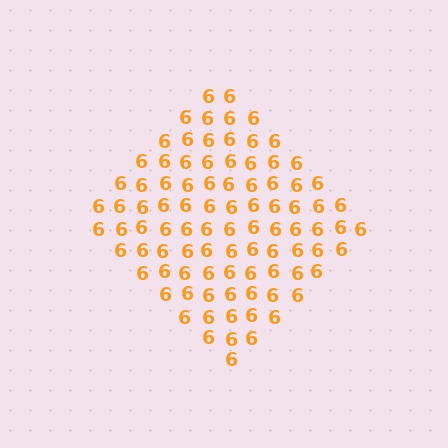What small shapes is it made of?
It is made of small digit 6's.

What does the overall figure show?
The overall figure shows a diamond.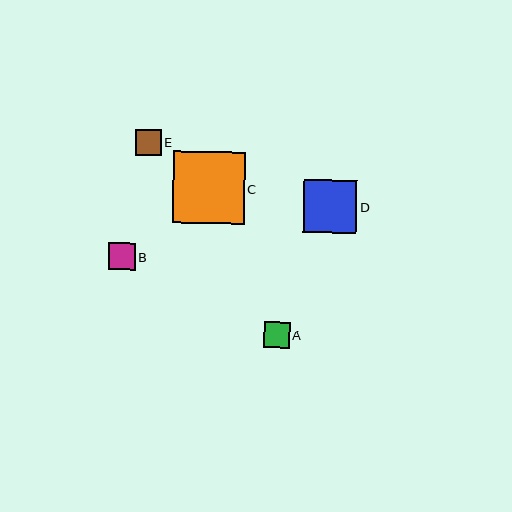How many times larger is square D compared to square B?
Square D is approximately 2.0 times the size of square B.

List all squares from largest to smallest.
From largest to smallest: C, D, B, A, E.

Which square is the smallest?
Square E is the smallest with a size of approximately 25 pixels.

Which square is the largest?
Square C is the largest with a size of approximately 72 pixels.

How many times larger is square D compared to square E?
Square D is approximately 2.1 times the size of square E.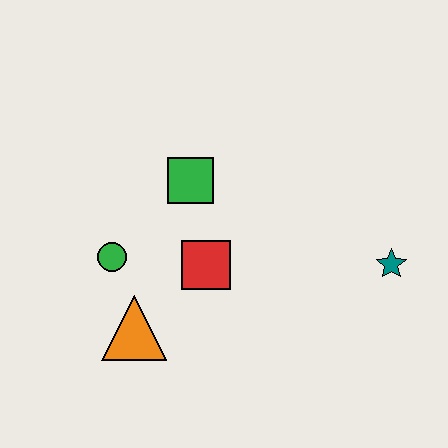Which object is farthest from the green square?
The teal star is farthest from the green square.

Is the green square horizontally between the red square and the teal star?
No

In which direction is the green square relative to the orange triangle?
The green square is above the orange triangle.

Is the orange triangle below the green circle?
Yes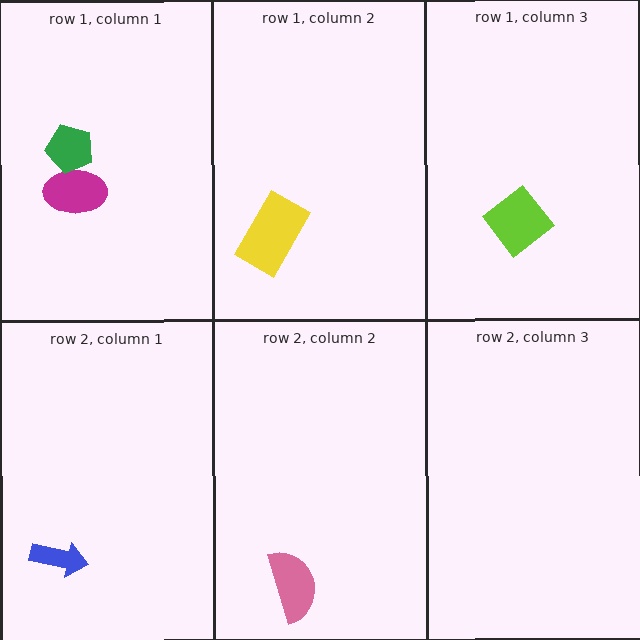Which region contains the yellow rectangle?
The row 1, column 2 region.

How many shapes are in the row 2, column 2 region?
1.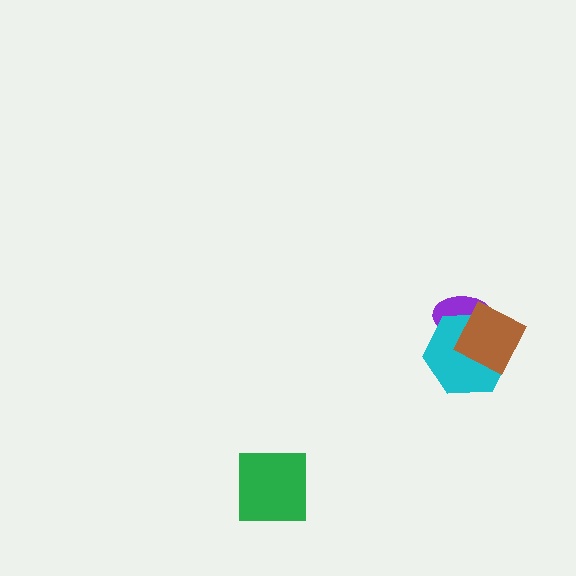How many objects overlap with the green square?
0 objects overlap with the green square.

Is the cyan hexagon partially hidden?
Yes, it is partially covered by another shape.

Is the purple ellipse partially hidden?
Yes, it is partially covered by another shape.